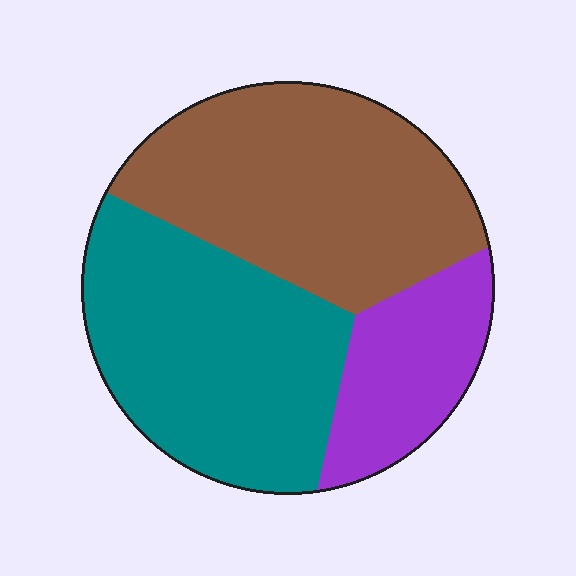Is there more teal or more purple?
Teal.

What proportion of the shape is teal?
Teal takes up between a third and a half of the shape.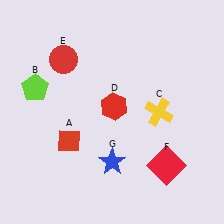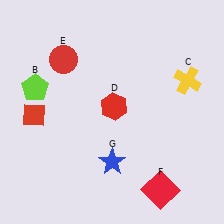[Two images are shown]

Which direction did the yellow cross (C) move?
The yellow cross (C) moved up.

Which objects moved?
The objects that moved are: the red diamond (A), the yellow cross (C), the red square (F).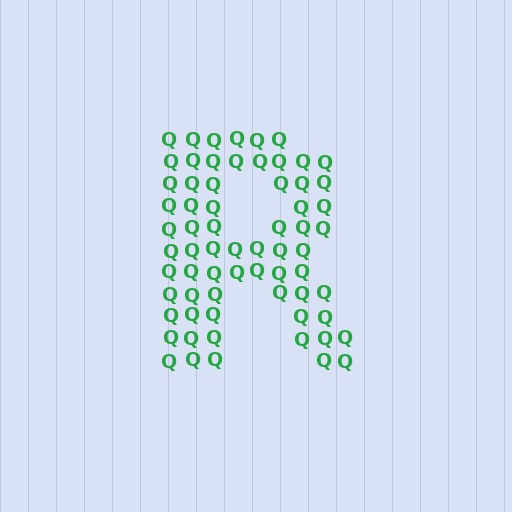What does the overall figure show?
The overall figure shows the letter R.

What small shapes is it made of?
It is made of small letter Q's.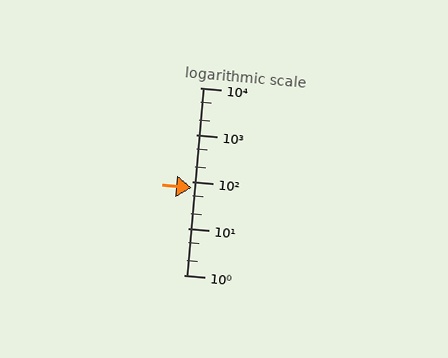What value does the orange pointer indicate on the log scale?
The pointer indicates approximately 73.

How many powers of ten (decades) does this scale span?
The scale spans 4 decades, from 1 to 10000.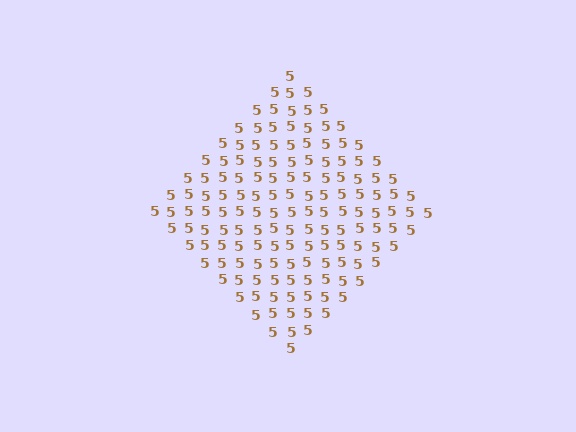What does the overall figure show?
The overall figure shows a diamond.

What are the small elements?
The small elements are digit 5's.